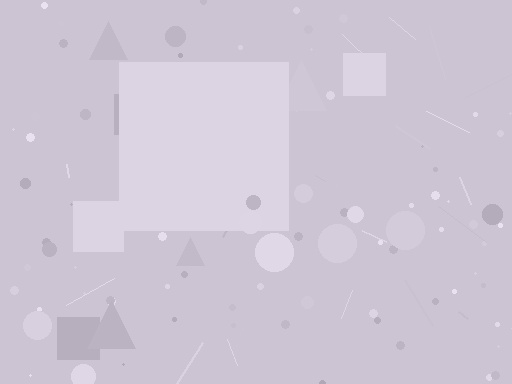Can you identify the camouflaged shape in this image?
The camouflaged shape is a square.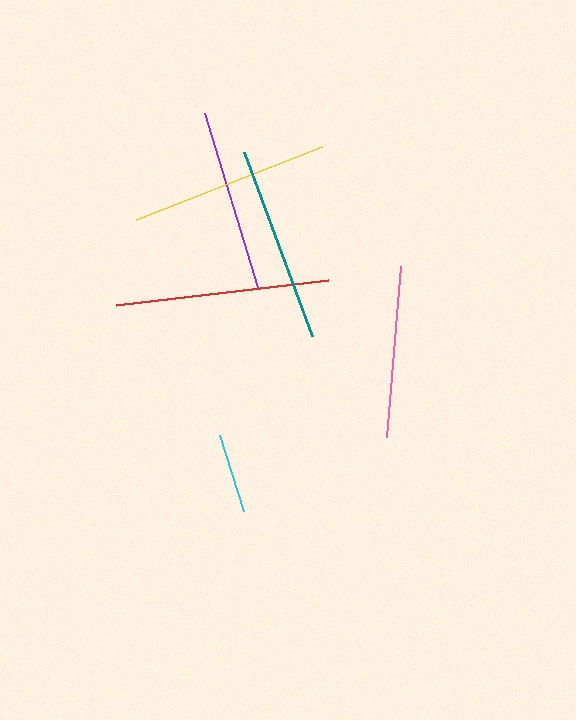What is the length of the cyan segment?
The cyan segment is approximately 80 pixels long.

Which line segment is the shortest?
The cyan line is the shortest at approximately 80 pixels.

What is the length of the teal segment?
The teal segment is approximately 196 pixels long.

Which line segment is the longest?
The red line is the longest at approximately 214 pixels.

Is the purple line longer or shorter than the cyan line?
The purple line is longer than the cyan line.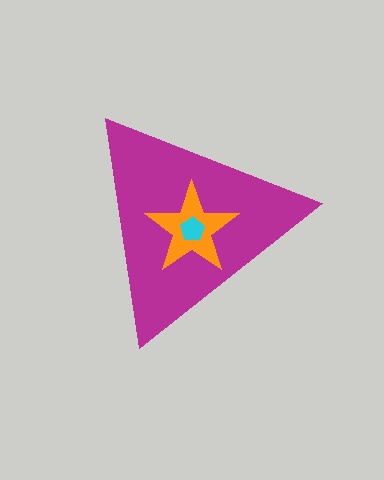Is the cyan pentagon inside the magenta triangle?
Yes.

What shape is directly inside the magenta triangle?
The orange star.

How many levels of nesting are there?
3.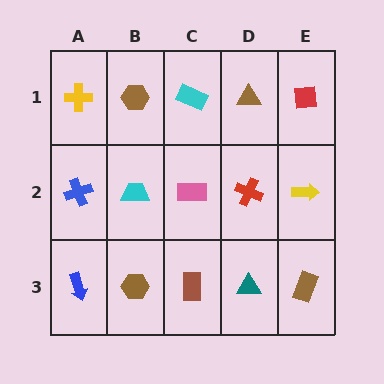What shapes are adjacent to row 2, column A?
A yellow cross (row 1, column A), a blue arrow (row 3, column A), a cyan trapezoid (row 2, column B).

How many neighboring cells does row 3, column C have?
3.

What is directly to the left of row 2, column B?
A blue cross.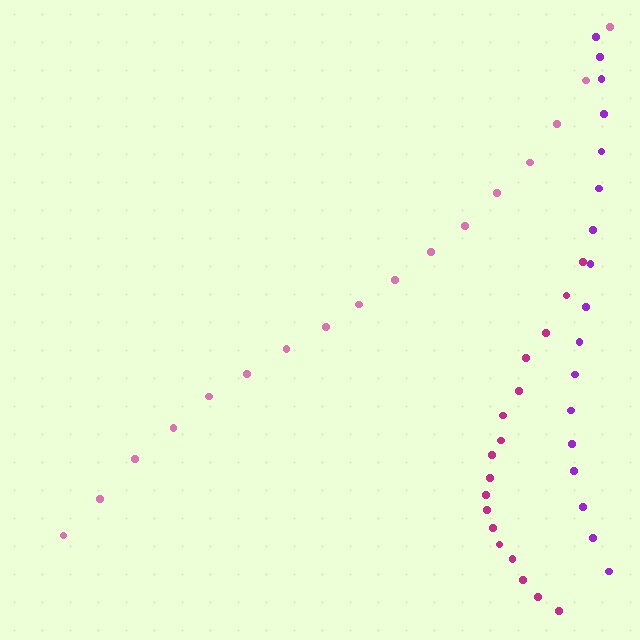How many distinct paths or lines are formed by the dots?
There are 3 distinct paths.